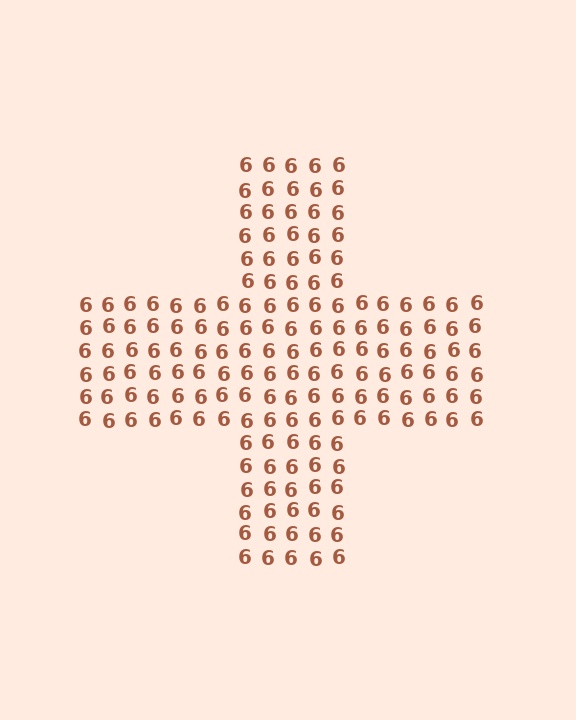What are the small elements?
The small elements are digit 6's.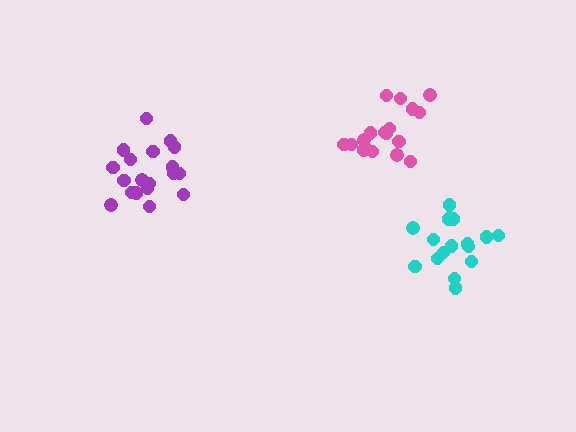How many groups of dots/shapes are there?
There are 3 groups.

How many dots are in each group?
Group 1: 16 dots, Group 2: 19 dots, Group 3: 18 dots (53 total).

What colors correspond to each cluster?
The clusters are colored: cyan, purple, pink.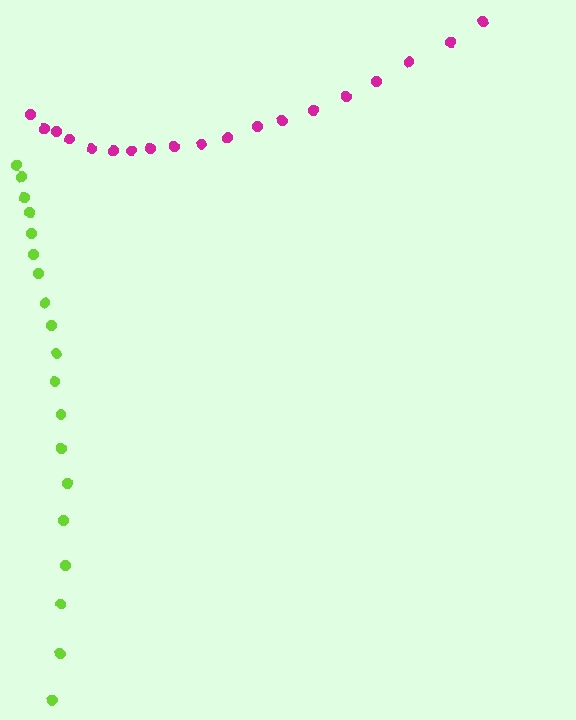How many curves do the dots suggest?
There are 2 distinct paths.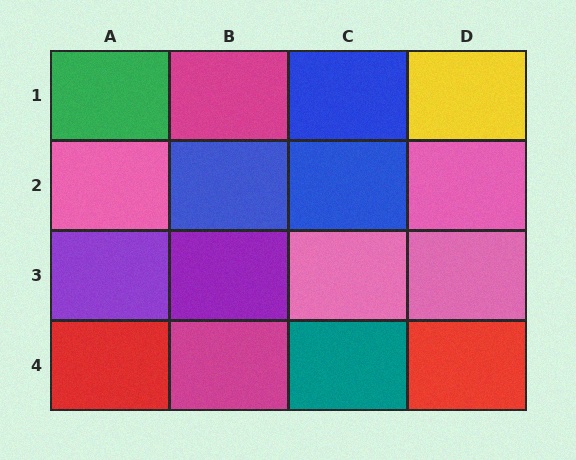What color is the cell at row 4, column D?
Red.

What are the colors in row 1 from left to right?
Green, magenta, blue, yellow.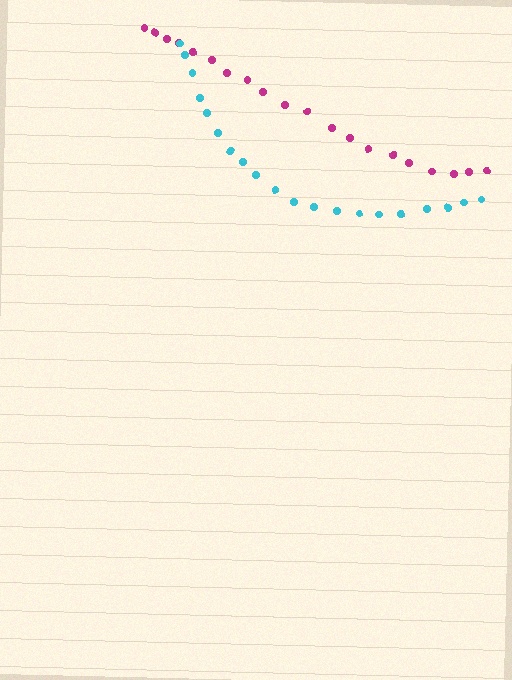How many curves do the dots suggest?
There are 2 distinct paths.